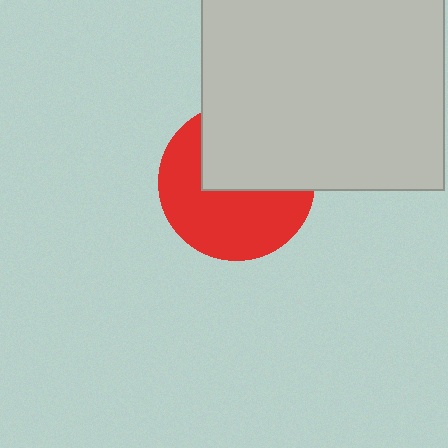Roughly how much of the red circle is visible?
About half of it is visible (roughly 56%).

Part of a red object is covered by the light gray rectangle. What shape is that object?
It is a circle.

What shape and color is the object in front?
The object in front is a light gray rectangle.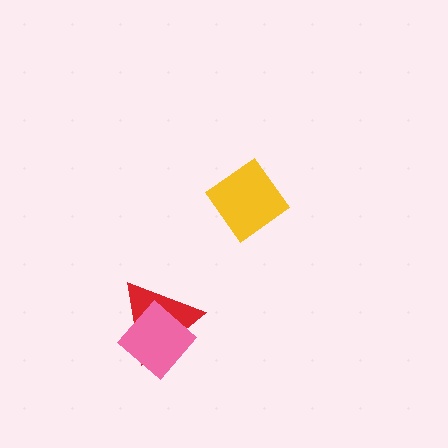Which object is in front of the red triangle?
The pink diamond is in front of the red triangle.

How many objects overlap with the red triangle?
1 object overlaps with the red triangle.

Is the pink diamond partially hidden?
No, no other shape covers it.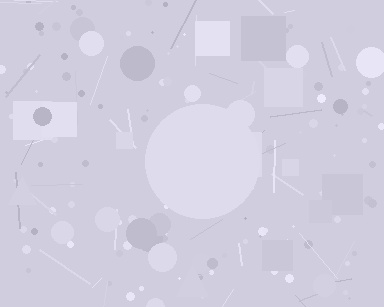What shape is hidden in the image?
A circle is hidden in the image.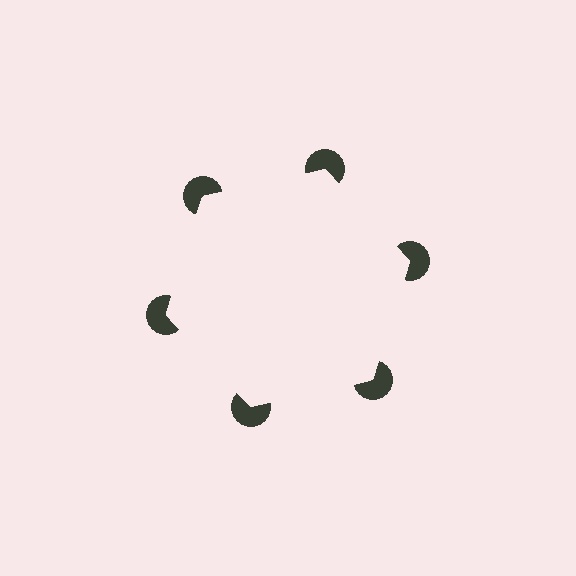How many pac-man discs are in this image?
There are 6 — one at each vertex of the illusory hexagon.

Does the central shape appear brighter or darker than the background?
It typically appears slightly brighter than the background, even though no actual brightness change is drawn.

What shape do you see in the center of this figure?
An illusory hexagon — its edges are inferred from the aligned wedge cuts in the pac-man discs, not physically drawn.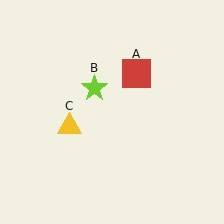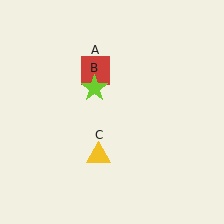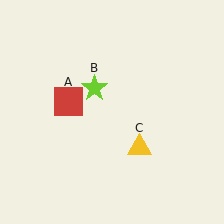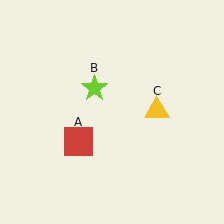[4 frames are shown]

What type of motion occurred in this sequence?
The red square (object A), yellow triangle (object C) rotated counterclockwise around the center of the scene.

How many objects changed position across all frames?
2 objects changed position: red square (object A), yellow triangle (object C).